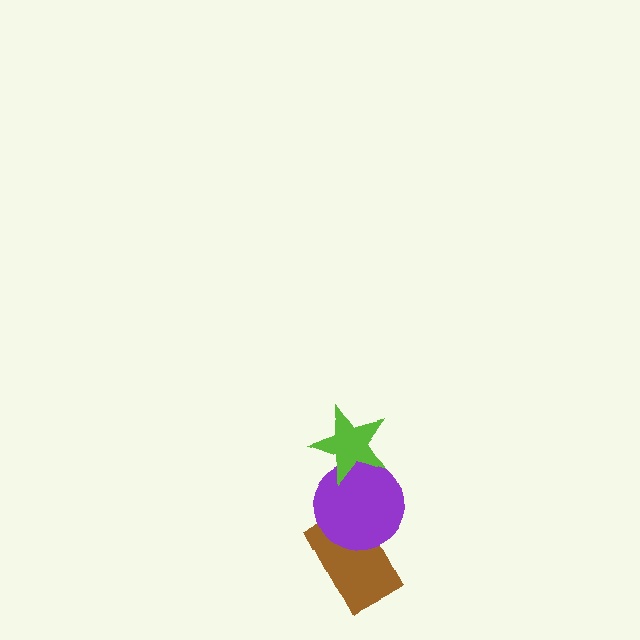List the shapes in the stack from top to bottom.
From top to bottom: the lime star, the purple circle, the brown rectangle.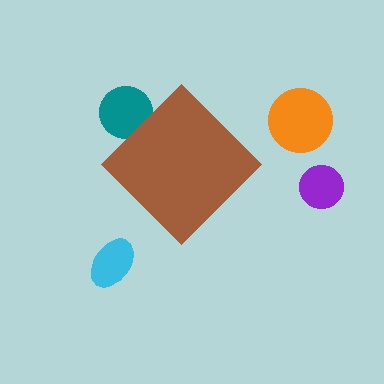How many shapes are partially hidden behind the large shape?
1 shape is partially hidden.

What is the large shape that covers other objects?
A brown diamond.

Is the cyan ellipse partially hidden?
No, the cyan ellipse is fully visible.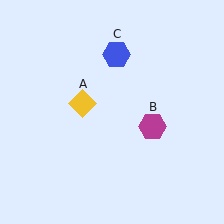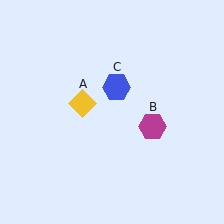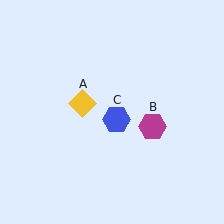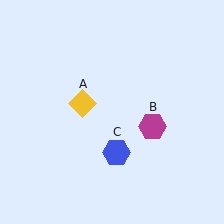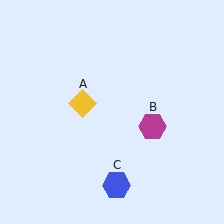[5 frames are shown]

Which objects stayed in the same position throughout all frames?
Yellow diamond (object A) and magenta hexagon (object B) remained stationary.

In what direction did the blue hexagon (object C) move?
The blue hexagon (object C) moved down.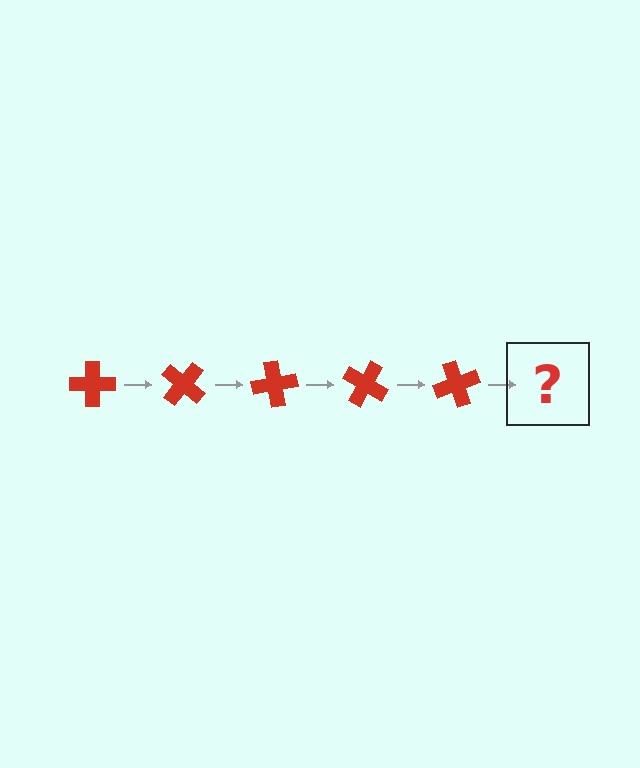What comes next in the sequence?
The next element should be a red cross rotated 200 degrees.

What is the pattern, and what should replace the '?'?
The pattern is that the cross rotates 40 degrees each step. The '?' should be a red cross rotated 200 degrees.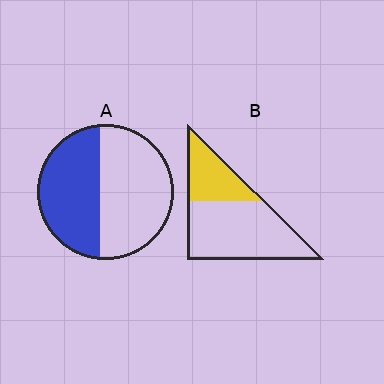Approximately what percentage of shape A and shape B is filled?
A is approximately 45% and B is approximately 30%.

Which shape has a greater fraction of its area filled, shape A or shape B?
Shape A.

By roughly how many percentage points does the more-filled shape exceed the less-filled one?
By roughly 15 percentage points (A over B).